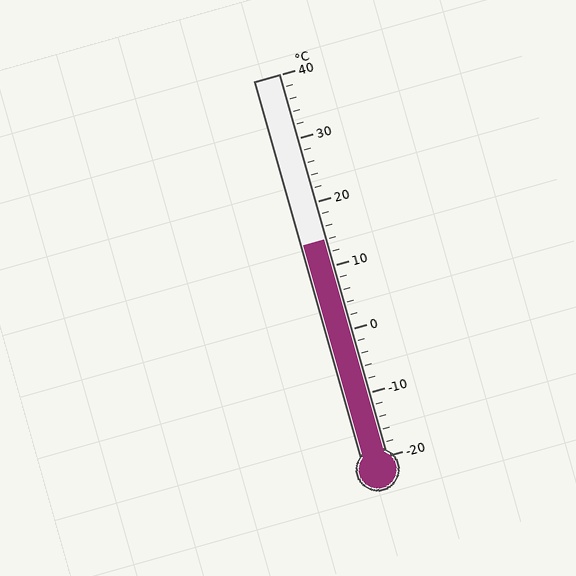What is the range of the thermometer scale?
The thermometer scale ranges from -20°C to 40°C.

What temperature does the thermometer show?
The thermometer shows approximately 14°C.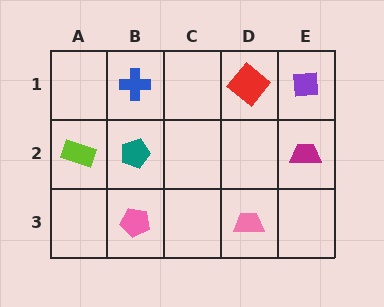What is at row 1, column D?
A red diamond.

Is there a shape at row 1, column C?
No, that cell is empty.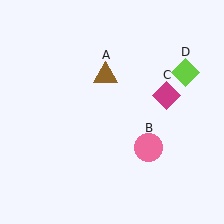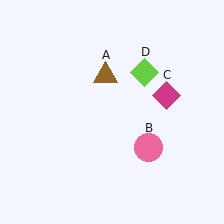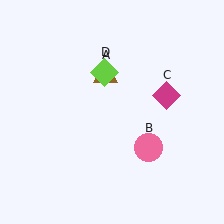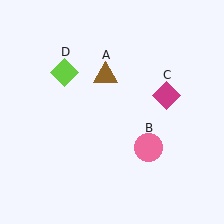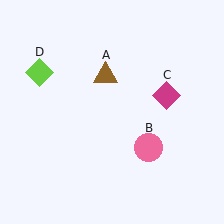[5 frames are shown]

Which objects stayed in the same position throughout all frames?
Brown triangle (object A) and pink circle (object B) and magenta diamond (object C) remained stationary.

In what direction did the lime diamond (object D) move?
The lime diamond (object D) moved left.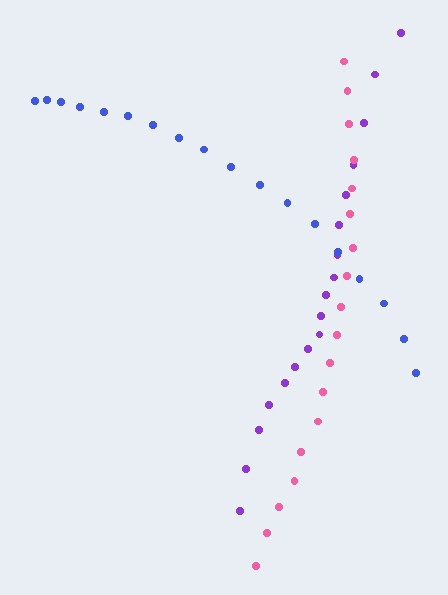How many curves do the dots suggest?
There are 3 distinct paths.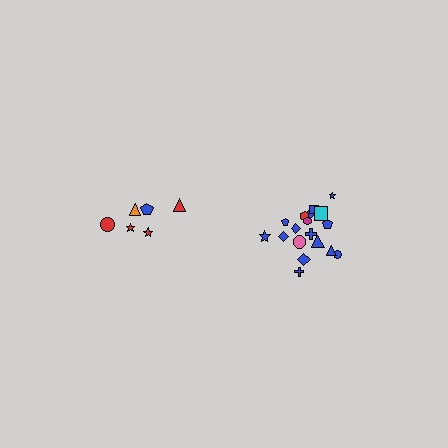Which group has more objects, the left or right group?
The right group.